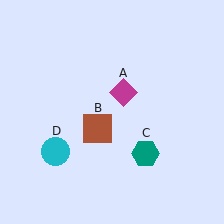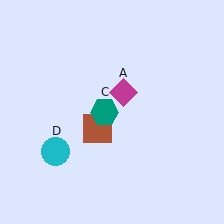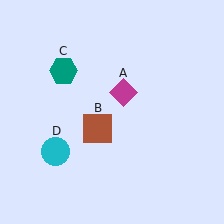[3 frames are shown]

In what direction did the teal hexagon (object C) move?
The teal hexagon (object C) moved up and to the left.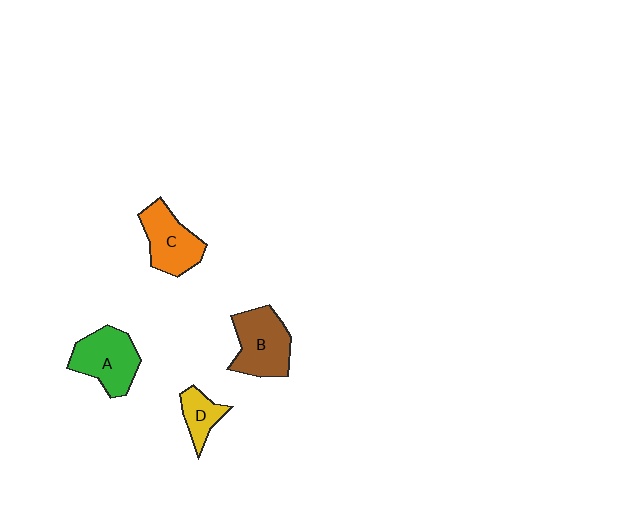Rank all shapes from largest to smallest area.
From largest to smallest: B (brown), A (green), C (orange), D (yellow).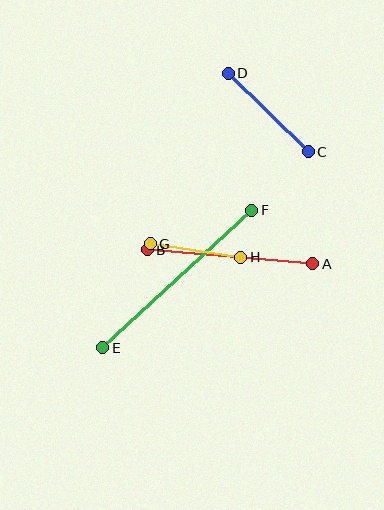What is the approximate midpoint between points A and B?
The midpoint is at approximately (230, 257) pixels.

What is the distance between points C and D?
The distance is approximately 113 pixels.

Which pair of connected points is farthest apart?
Points E and F are farthest apart.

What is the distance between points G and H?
The distance is approximately 91 pixels.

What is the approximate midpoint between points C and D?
The midpoint is at approximately (268, 112) pixels.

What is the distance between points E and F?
The distance is approximately 203 pixels.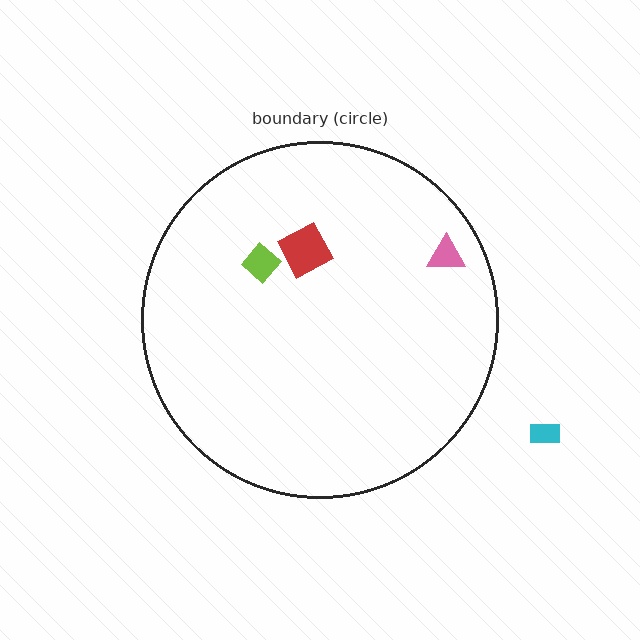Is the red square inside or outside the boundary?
Inside.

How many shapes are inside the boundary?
3 inside, 1 outside.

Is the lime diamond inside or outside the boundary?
Inside.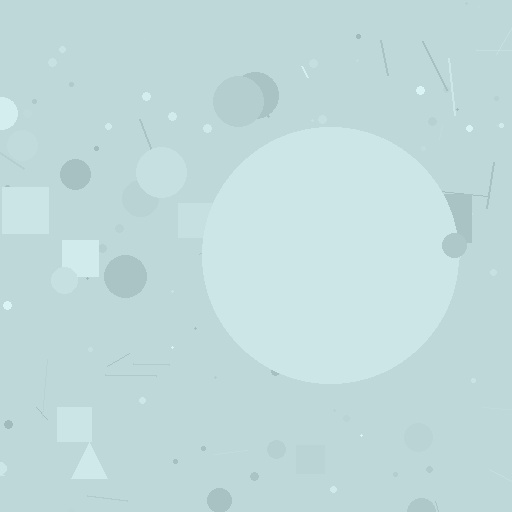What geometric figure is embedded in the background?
A circle is embedded in the background.